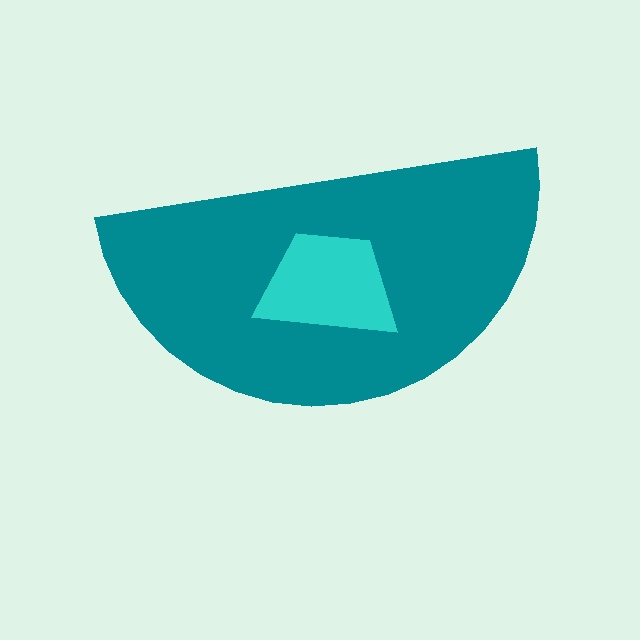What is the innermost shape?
The cyan trapezoid.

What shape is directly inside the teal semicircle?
The cyan trapezoid.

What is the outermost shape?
The teal semicircle.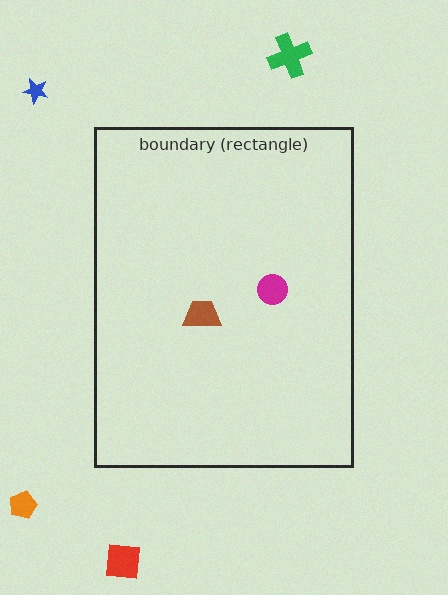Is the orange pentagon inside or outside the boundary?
Outside.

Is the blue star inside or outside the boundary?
Outside.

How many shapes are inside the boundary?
2 inside, 4 outside.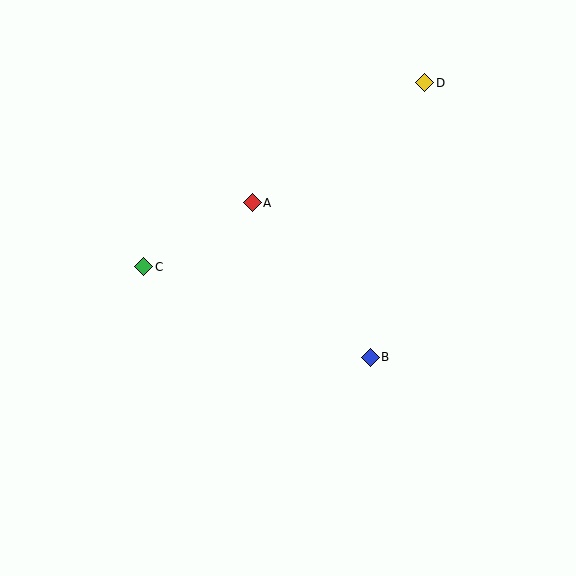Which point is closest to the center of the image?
Point A at (252, 203) is closest to the center.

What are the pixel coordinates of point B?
Point B is at (370, 357).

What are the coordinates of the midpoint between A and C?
The midpoint between A and C is at (198, 235).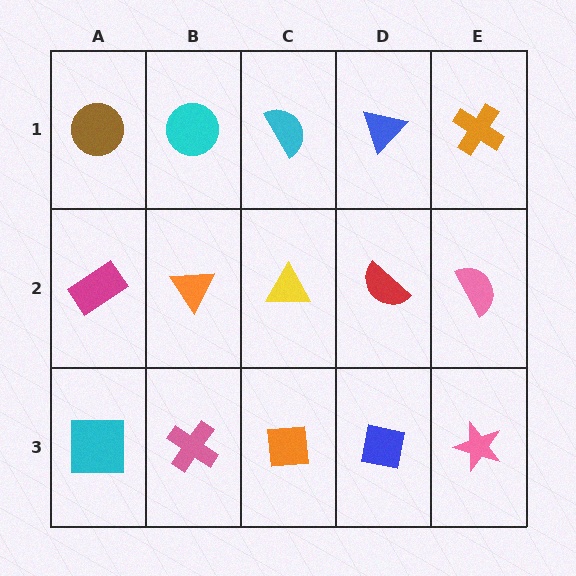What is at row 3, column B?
A pink cross.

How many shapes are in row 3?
5 shapes.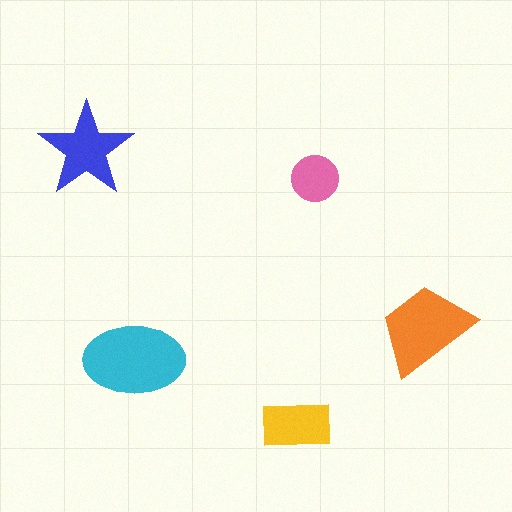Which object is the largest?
The cyan ellipse.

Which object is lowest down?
The yellow rectangle is bottommost.